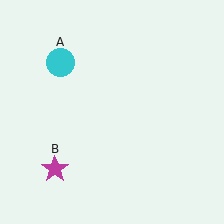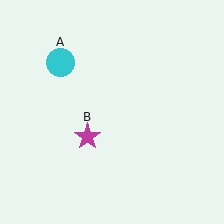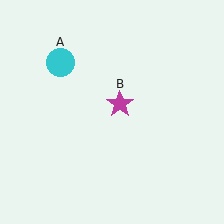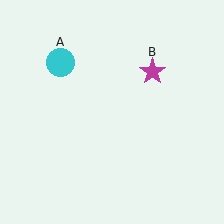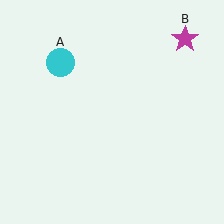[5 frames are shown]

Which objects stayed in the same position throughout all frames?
Cyan circle (object A) remained stationary.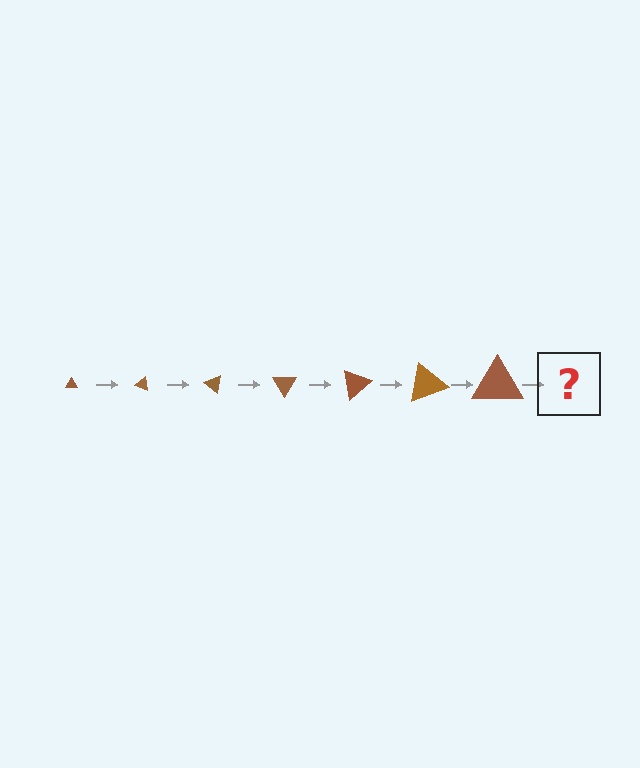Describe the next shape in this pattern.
It should be a triangle, larger than the previous one and rotated 140 degrees from the start.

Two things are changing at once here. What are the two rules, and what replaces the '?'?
The two rules are that the triangle grows larger each step and it rotates 20 degrees each step. The '?' should be a triangle, larger than the previous one and rotated 140 degrees from the start.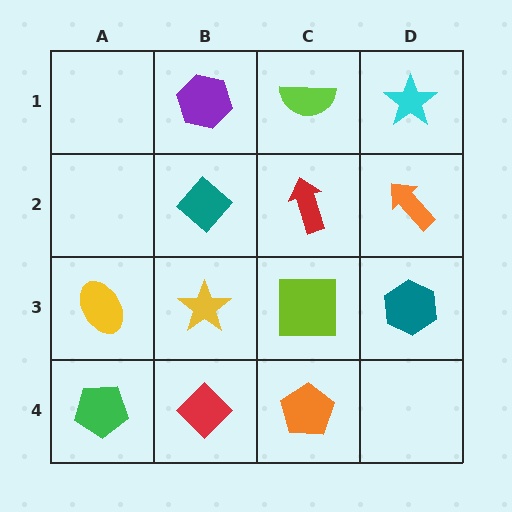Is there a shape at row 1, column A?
No, that cell is empty.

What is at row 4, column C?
An orange pentagon.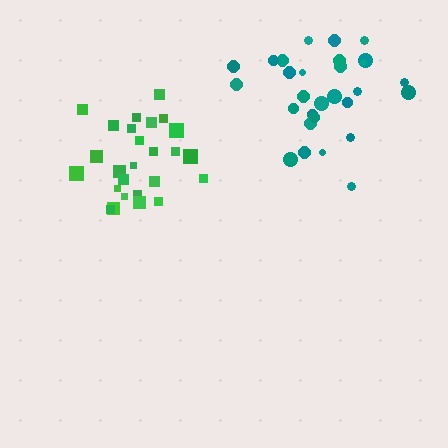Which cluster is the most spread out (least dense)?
Green.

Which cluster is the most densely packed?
Teal.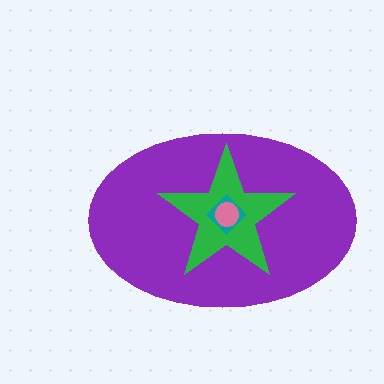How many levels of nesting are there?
4.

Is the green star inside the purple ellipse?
Yes.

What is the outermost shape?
The purple ellipse.